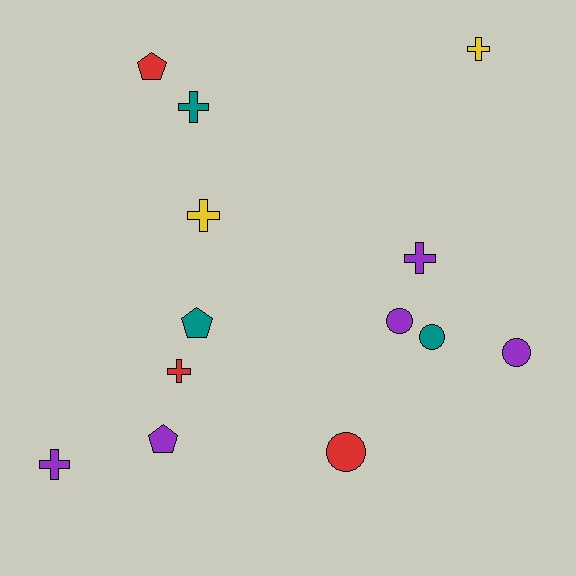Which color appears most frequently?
Purple, with 5 objects.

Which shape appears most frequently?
Cross, with 6 objects.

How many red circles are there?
There is 1 red circle.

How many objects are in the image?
There are 13 objects.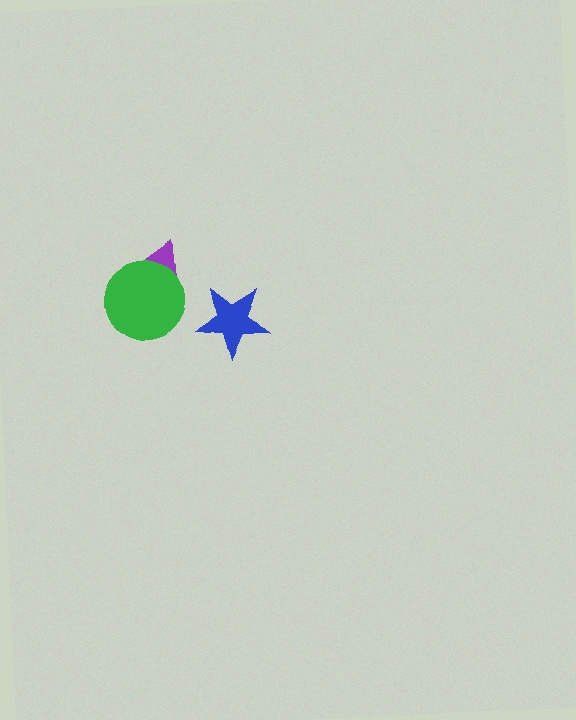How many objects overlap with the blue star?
0 objects overlap with the blue star.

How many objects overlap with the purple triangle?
1 object overlaps with the purple triangle.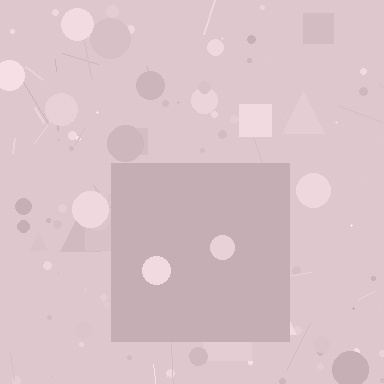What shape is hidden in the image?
A square is hidden in the image.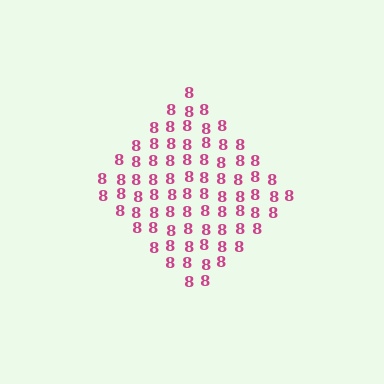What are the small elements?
The small elements are digit 8's.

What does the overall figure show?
The overall figure shows a diamond.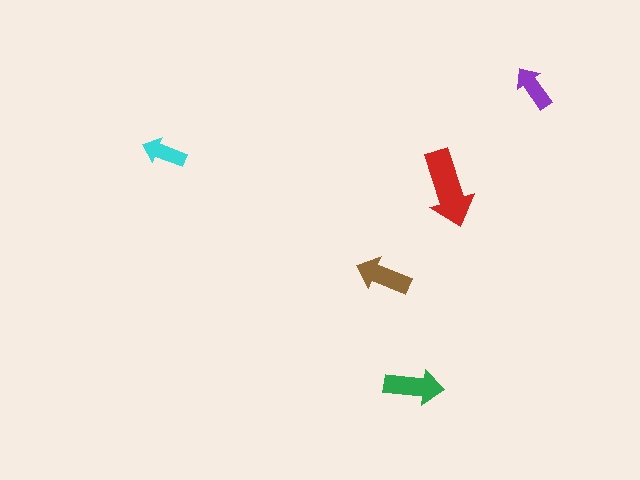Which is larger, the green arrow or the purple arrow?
The green one.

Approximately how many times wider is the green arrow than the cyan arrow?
About 1.5 times wider.